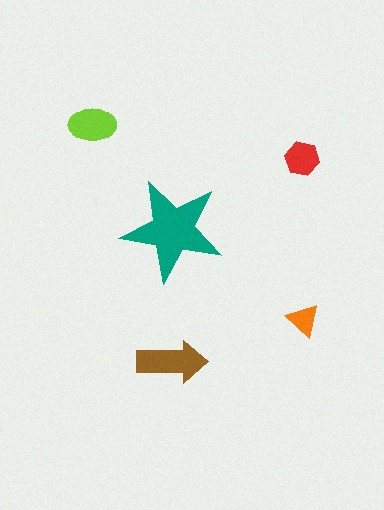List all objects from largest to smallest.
The teal star, the brown arrow, the lime ellipse, the red hexagon, the orange triangle.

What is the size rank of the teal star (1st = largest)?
1st.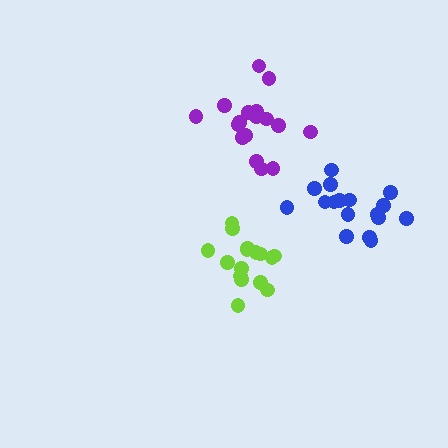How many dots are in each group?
Group 1: 16 dots, Group 2: 17 dots, Group 3: 17 dots (50 total).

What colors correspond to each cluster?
The clusters are colored: lime, blue, purple.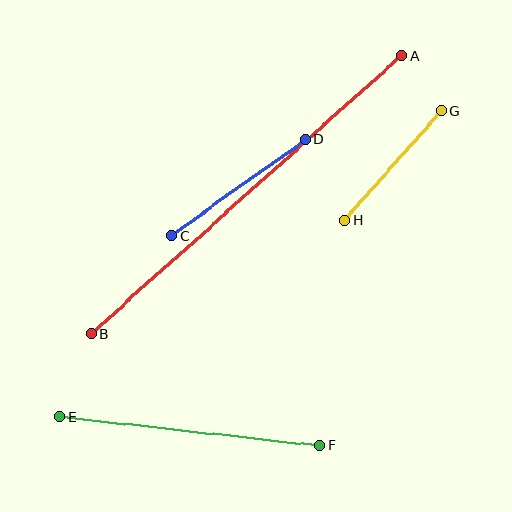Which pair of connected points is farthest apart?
Points A and B are farthest apart.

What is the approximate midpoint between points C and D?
The midpoint is at approximately (238, 188) pixels.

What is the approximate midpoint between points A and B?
The midpoint is at approximately (246, 195) pixels.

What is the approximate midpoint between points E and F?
The midpoint is at approximately (190, 431) pixels.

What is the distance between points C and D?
The distance is approximately 164 pixels.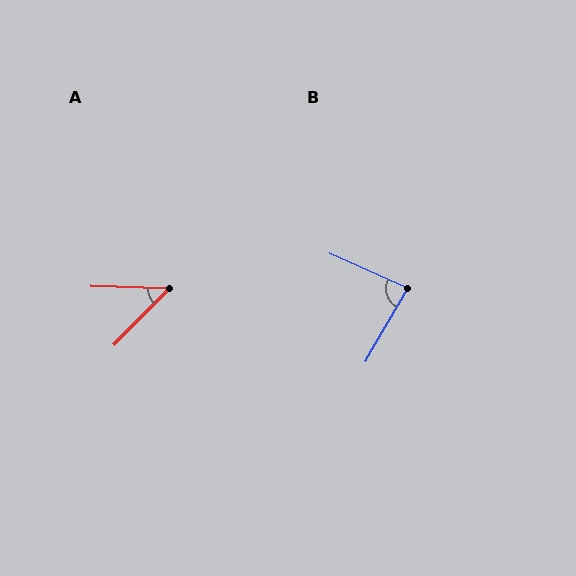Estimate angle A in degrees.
Approximately 47 degrees.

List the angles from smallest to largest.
A (47°), B (84°).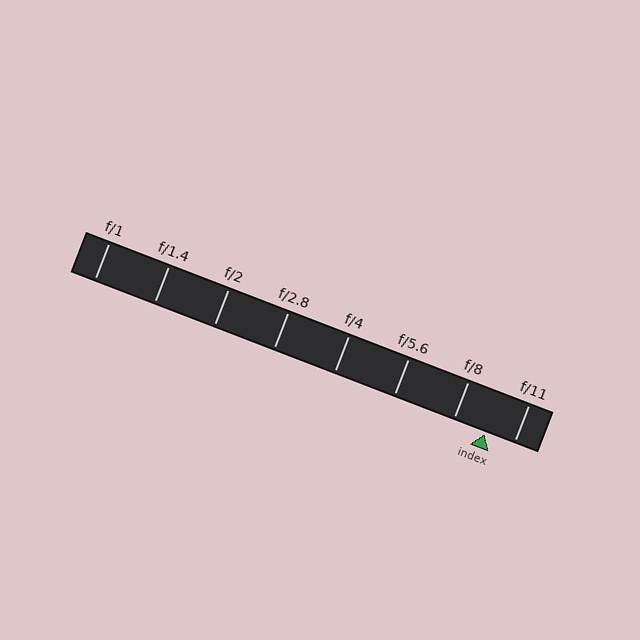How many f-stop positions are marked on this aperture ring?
There are 8 f-stop positions marked.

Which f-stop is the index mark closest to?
The index mark is closest to f/11.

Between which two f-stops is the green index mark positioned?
The index mark is between f/8 and f/11.